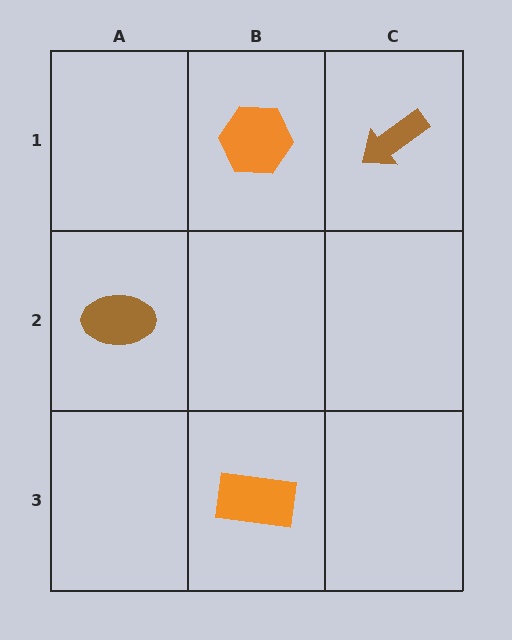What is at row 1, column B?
An orange hexagon.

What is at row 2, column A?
A brown ellipse.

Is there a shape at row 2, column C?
No, that cell is empty.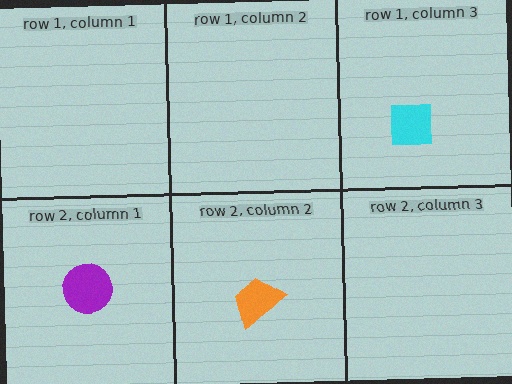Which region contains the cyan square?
The row 1, column 3 region.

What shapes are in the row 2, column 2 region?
The orange trapezoid.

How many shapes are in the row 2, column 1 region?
1.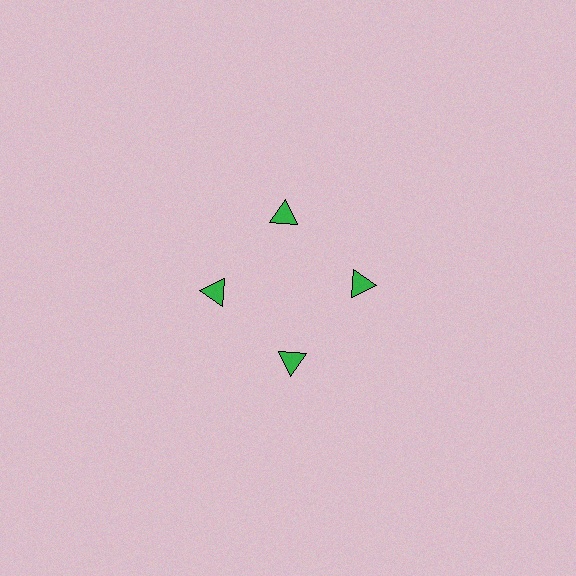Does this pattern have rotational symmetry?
Yes, this pattern has 4-fold rotational symmetry. It looks the same after rotating 90 degrees around the center.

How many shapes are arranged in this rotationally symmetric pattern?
There are 4 shapes, arranged in 4 groups of 1.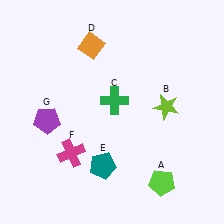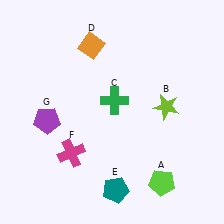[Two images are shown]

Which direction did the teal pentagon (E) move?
The teal pentagon (E) moved down.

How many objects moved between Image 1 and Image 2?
1 object moved between the two images.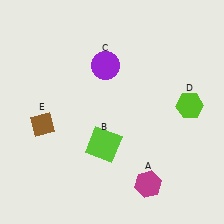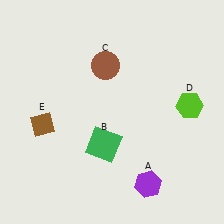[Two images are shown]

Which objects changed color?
A changed from magenta to purple. B changed from lime to green. C changed from purple to brown.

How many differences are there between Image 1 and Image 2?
There are 3 differences between the two images.